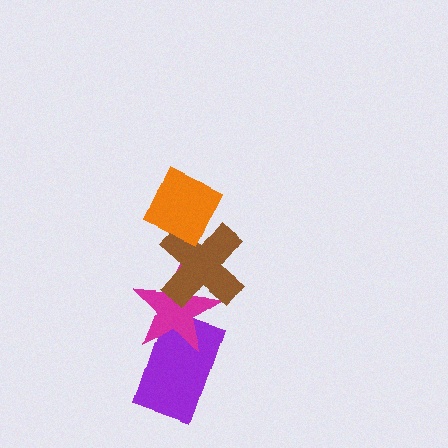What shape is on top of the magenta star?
The brown cross is on top of the magenta star.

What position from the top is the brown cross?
The brown cross is 2nd from the top.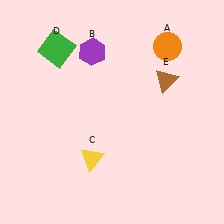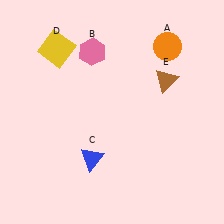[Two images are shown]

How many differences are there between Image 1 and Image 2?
There are 3 differences between the two images.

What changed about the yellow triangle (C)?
In Image 1, C is yellow. In Image 2, it changed to blue.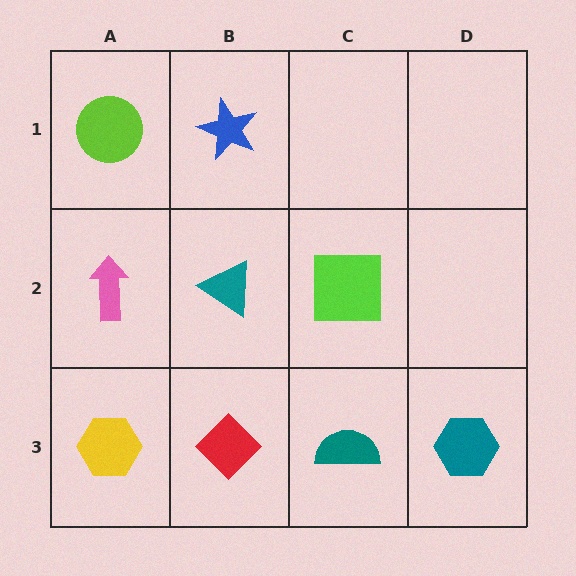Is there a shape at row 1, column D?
No, that cell is empty.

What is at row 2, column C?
A lime square.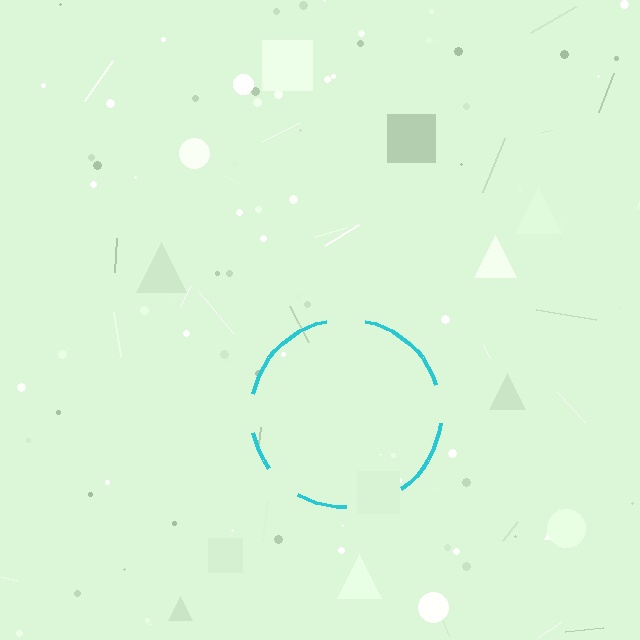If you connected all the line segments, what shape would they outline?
They would outline a circle.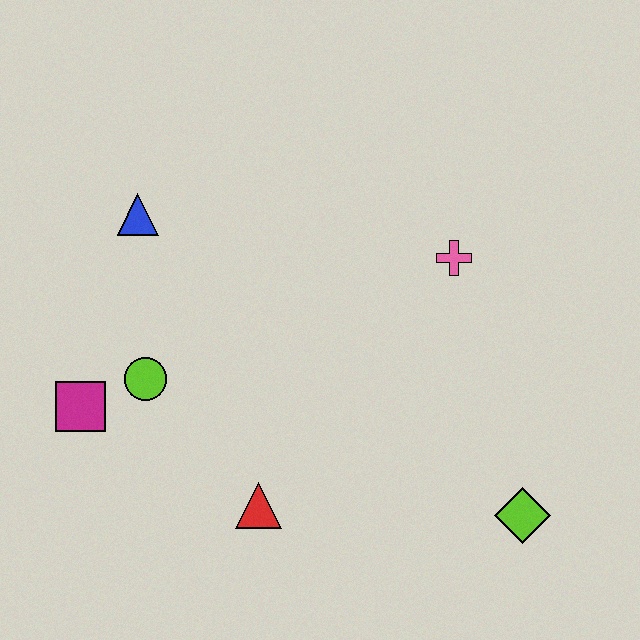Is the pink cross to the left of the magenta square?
No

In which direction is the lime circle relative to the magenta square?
The lime circle is to the right of the magenta square.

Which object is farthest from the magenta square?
The lime diamond is farthest from the magenta square.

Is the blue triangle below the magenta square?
No